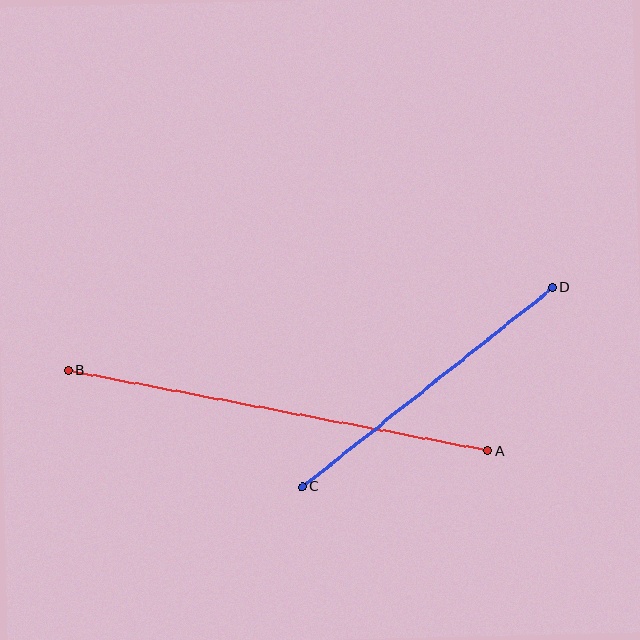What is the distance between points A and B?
The distance is approximately 427 pixels.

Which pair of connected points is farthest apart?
Points A and B are farthest apart.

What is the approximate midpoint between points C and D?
The midpoint is at approximately (427, 387) pixels.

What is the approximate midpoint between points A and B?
The midpoint is at approximately (278, 411) pixels.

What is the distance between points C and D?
The distance is approximately 319 pixels.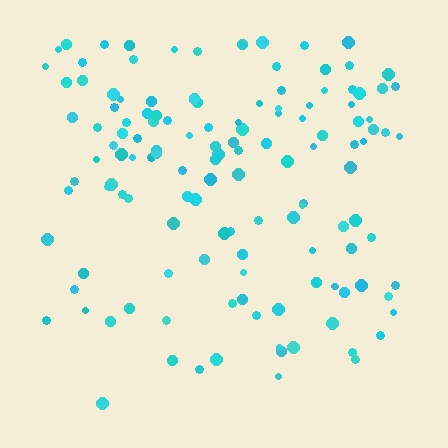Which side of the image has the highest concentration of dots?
The top.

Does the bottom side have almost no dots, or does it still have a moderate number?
Still a moderate number, just noticeably fewer than the top.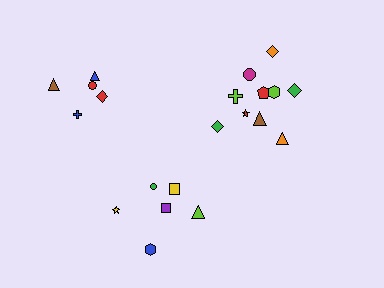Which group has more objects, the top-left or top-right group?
The top-right group.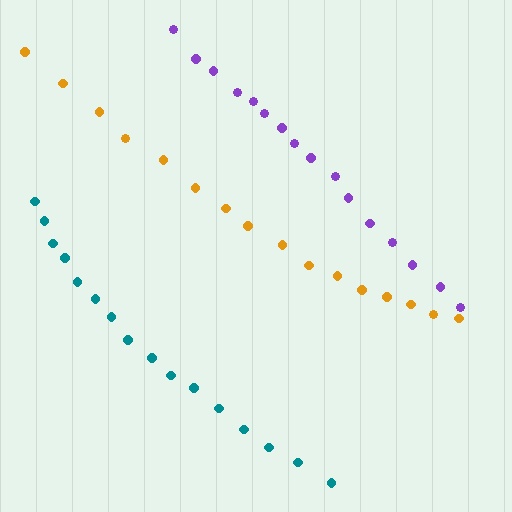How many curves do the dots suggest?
There are 3 distinct paths.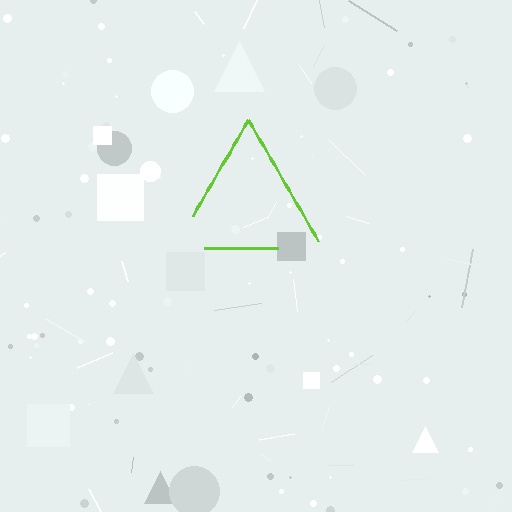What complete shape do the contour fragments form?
The contour fragments form a triangle.